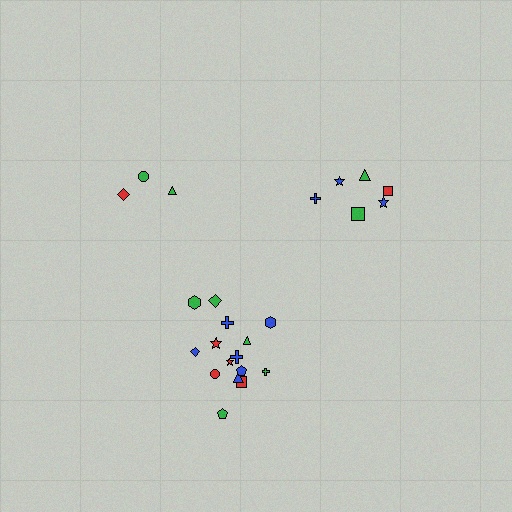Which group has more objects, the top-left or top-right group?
The top-right group.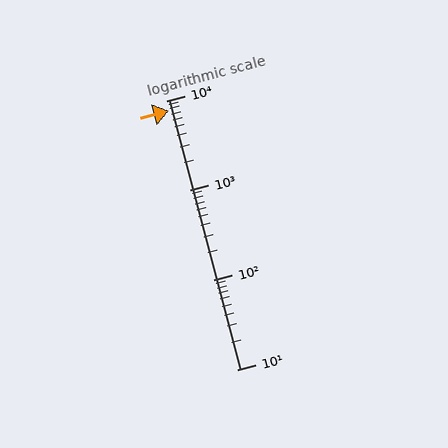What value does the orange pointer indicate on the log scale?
The pointer indicates approximately 7700.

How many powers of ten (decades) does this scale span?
The scale spans 3 decades, from 10 to 10000.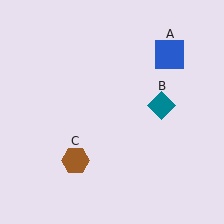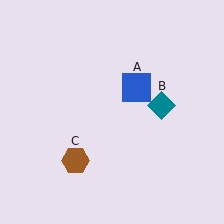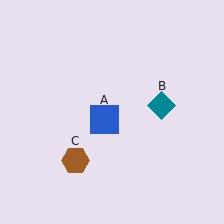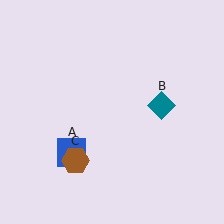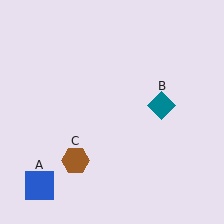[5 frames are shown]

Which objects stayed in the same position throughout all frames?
Teal diamond (object B) and brown hexagon (object C) remained stationary.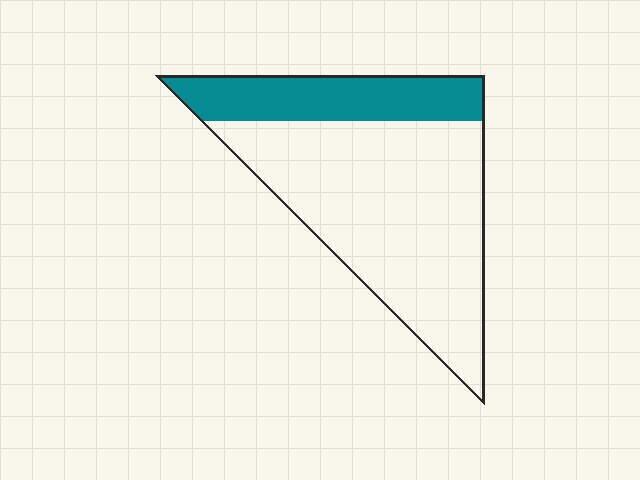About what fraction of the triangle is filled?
About one quarter (1/4).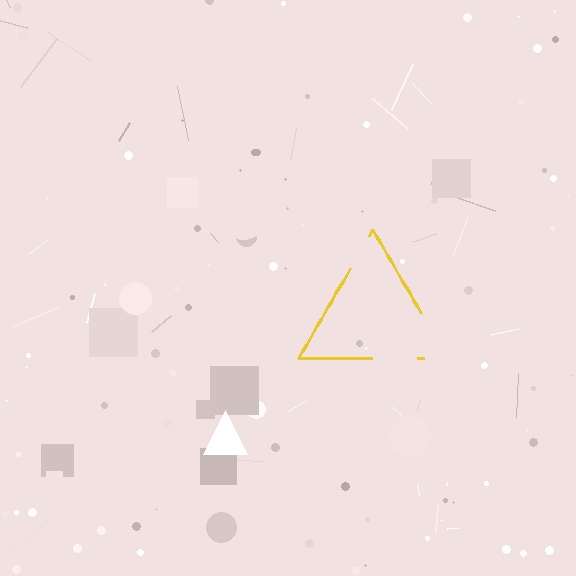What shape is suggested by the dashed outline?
The dashed outline suggests a triangle.